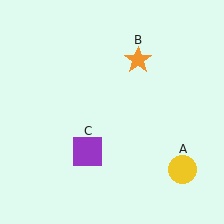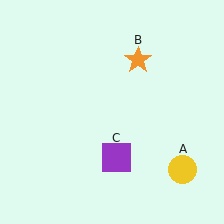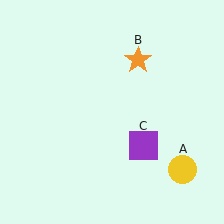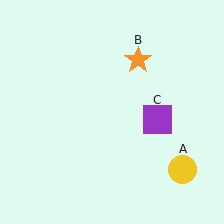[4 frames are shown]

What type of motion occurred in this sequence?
The purple square (object C) rotated counterclockwise around the center of the scene.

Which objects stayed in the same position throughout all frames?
Yellow circle (object A) and orange star (object B) remained stationary.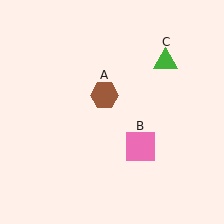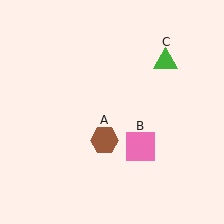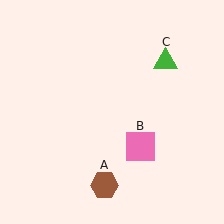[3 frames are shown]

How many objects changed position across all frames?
1 object changed position: brown hexagon (object A).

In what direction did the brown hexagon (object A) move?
The brown hexagon (object A) moved down.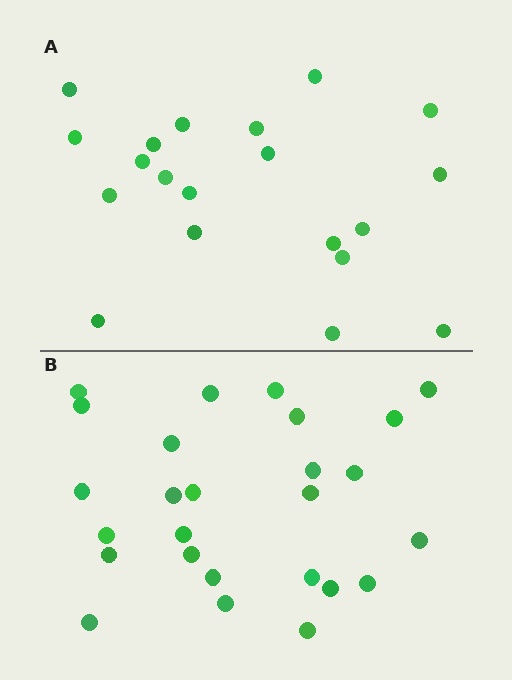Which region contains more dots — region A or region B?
Region B (the bottom region) has more dots.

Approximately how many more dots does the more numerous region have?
Region B has about 6 more dots than region A.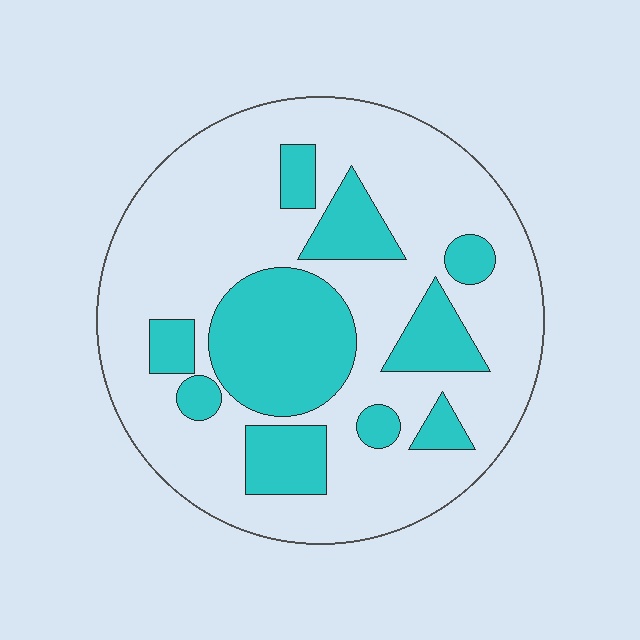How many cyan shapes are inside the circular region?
10.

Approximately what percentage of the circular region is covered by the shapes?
Approximately 30%.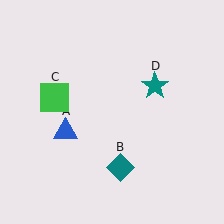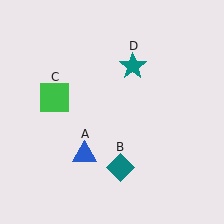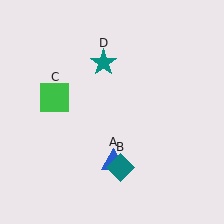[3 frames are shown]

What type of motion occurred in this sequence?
The blue triangle (object A), teal star (object D) rotated counterclockwise around the center of the scene.